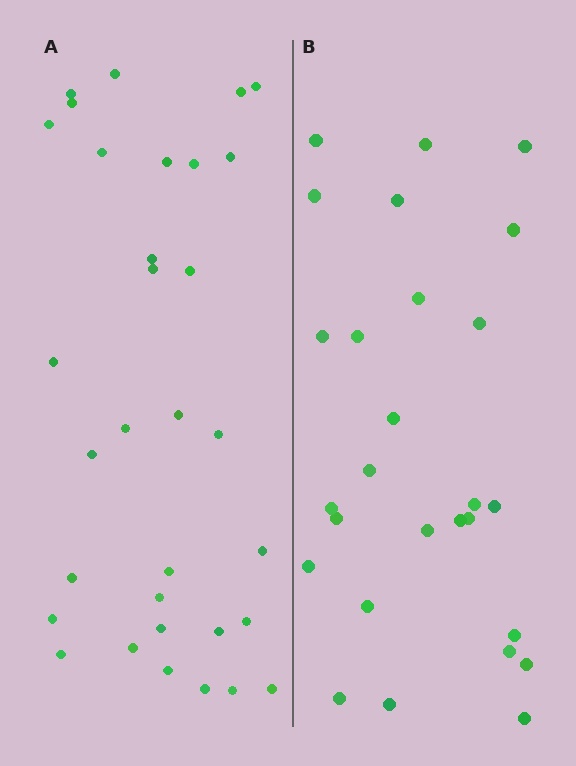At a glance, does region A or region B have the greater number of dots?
Region A (the left region) has more dots.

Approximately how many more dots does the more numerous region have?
Region A has about 5 more dots than region B.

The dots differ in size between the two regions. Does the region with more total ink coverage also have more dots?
No. Region B has more total ink coverage because its dots are larger, but region A actually contains more individual dots. Total area can be misleading — the number of items is what matters here.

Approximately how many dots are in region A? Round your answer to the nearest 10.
About 30 dots. (The exact count is 32, which rounds to 30.)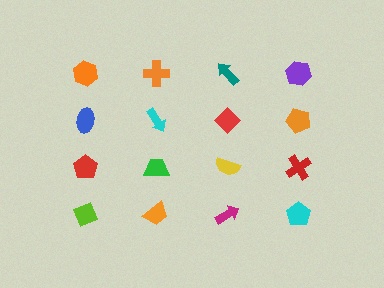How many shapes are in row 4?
4 shapes.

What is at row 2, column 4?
An orange pentagon.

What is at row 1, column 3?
A teal arrow.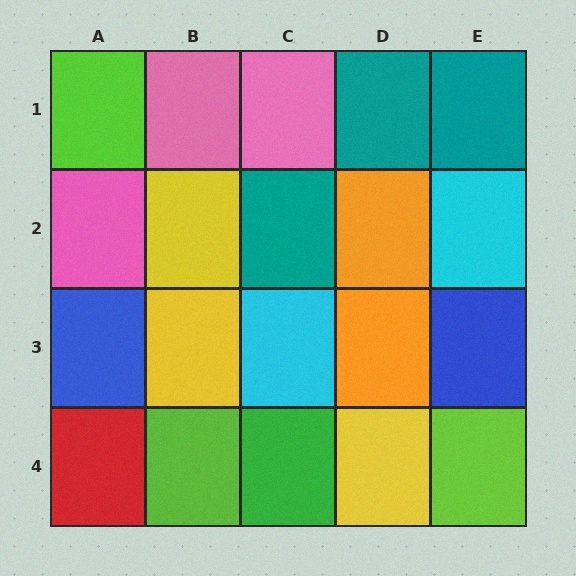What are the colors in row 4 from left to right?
Red, lime, green, yellow, lime.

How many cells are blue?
2 cells are blue.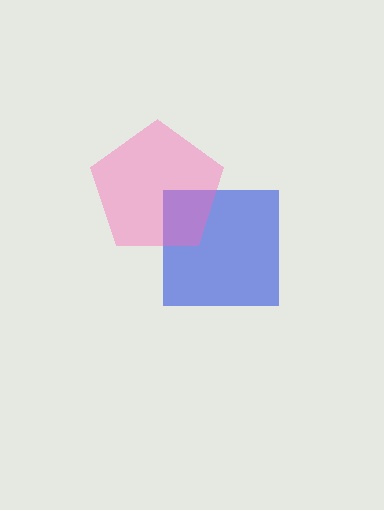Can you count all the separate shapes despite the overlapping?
Yes, there are 2 separate shapes.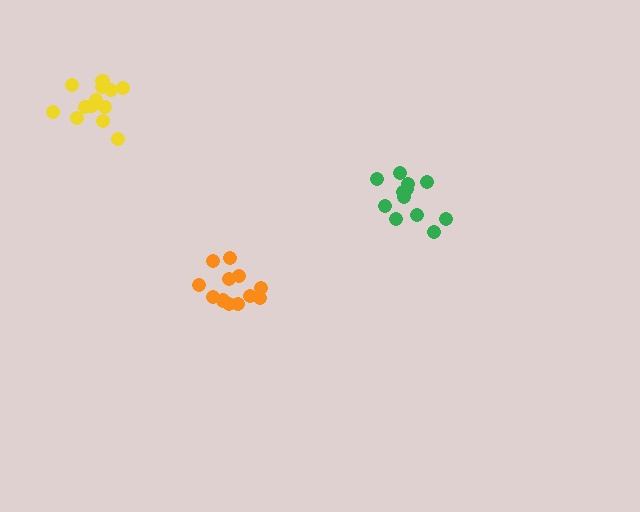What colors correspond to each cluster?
The clusters are colored: orange, green, yellow.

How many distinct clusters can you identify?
There are 3 distinct clusters.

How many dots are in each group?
Group 1: 12 dots, Group 2: 13 dots, Group 3: 13 dots (38 total).